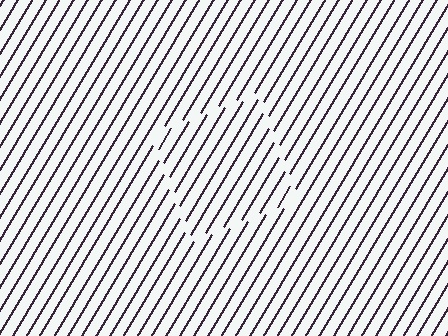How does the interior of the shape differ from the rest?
The interior of the shape contains the same grating, shifted by half a period — the contour is defined by the phase discontinuity where line-ends from the inner and outer gratings abut.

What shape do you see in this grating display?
An illusory square. The interior of the shape contains the same grating, shifted by half a period — the contour is defined by the phase discontinuity where line-ends from the inner and outer gratings abut.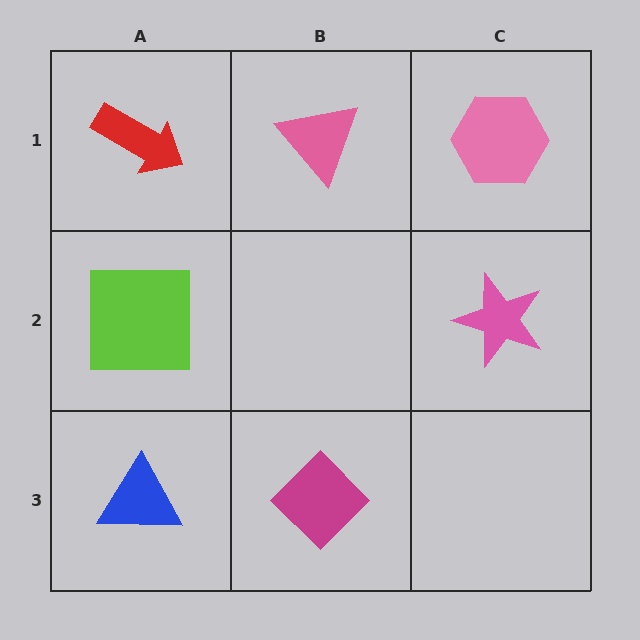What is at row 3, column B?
A magenta diamond.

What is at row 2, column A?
A lime square.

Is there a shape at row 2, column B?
No, that cell is empty.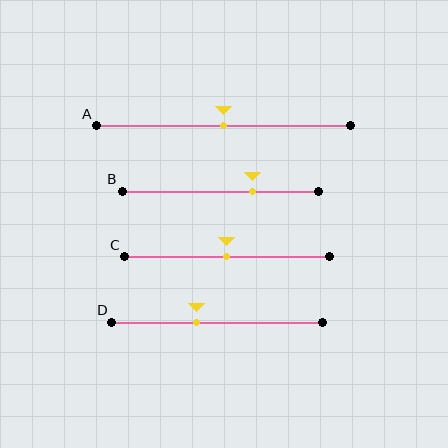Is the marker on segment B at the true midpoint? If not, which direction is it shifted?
No, the marker on segment B is shifted to the right by about 16% of the segment length.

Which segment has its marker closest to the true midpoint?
Segment A has its marker closest to the true midpoint.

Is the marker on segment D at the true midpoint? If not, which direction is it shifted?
No, the marker on segment D is shifted to the left by about 10% of the segment length.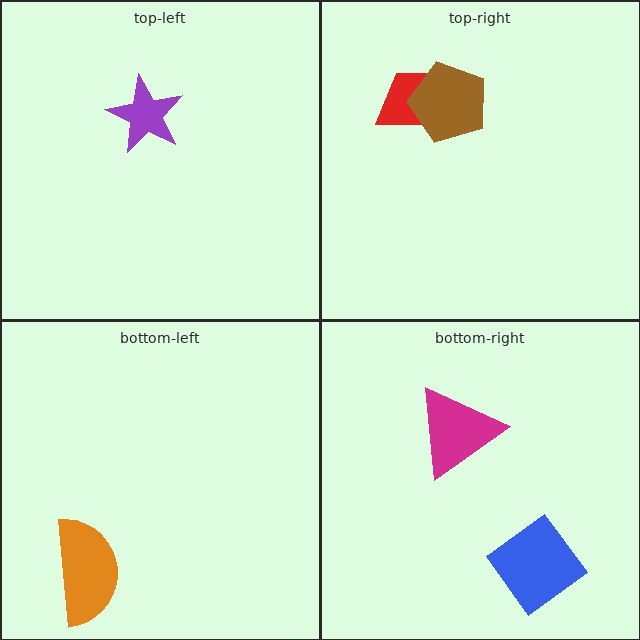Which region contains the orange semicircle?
The bottom-left region.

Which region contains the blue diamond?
The bottom-right region.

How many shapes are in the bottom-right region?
2.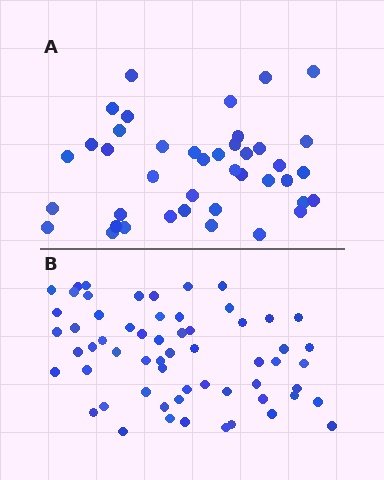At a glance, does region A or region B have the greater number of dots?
Region B (the bottom region) has more dots.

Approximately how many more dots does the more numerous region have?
Region B has approximately 20 more dots than region A.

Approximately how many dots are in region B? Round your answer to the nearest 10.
About 60 dots.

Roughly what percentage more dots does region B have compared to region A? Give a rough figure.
About 45% more.